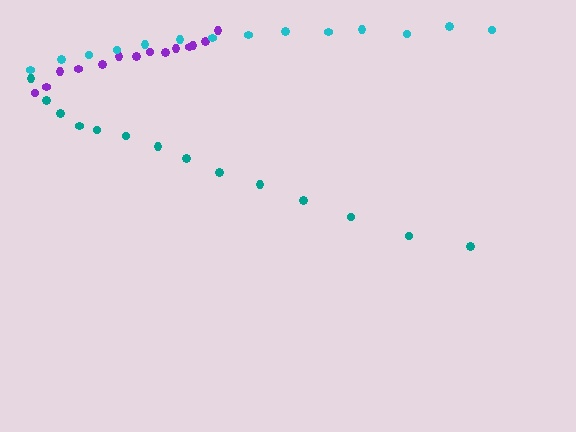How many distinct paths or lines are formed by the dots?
There are 3 distinct paths.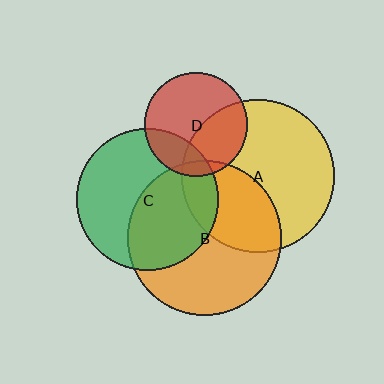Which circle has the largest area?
Circle B (orange).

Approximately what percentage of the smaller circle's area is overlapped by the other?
Approximately 5%.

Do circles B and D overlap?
Yes.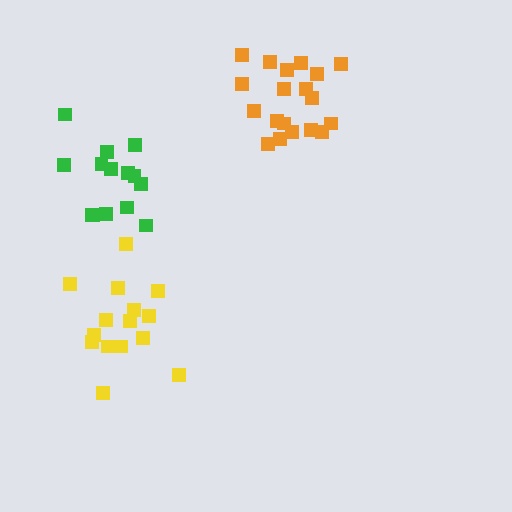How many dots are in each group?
Group 1: 14 dots, Group 2: 19 dots, Group 3: 15 dots (48 total).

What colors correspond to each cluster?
The clusters are colored: green, orange, yellow.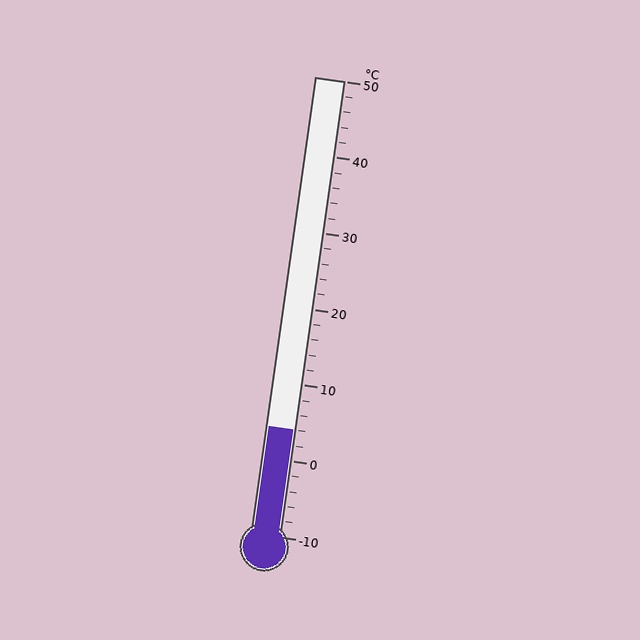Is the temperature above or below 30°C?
The temperature is below 30°C.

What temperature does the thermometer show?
The thermometer shows approximately 4°C.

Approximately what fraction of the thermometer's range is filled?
The thermometer is filled to approximately 25% of its range.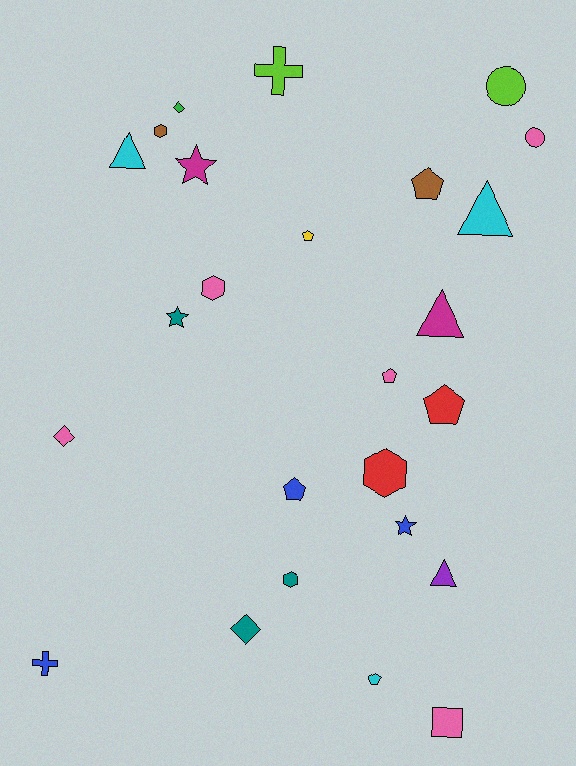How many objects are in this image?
There are 25 objects.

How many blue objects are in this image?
There are 3 blue objects.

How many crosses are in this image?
There are 2 crosses.